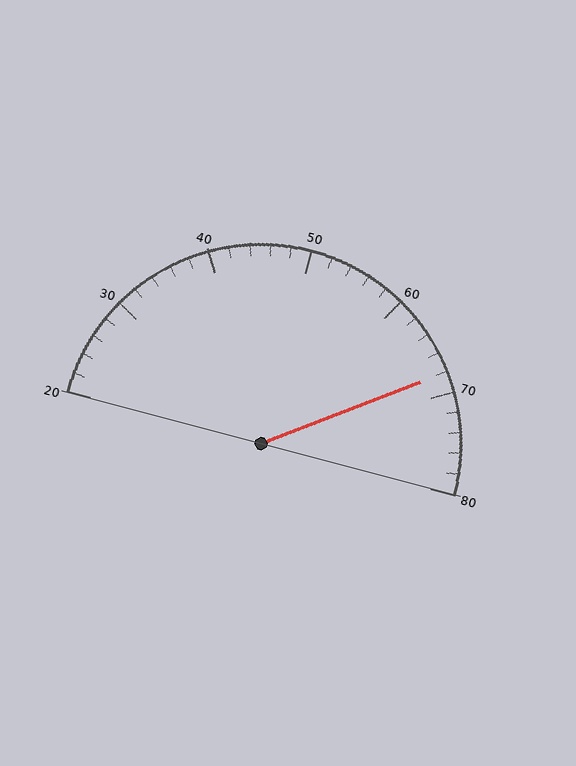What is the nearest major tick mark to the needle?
The nearest major tick mark is 70.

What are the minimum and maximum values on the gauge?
The gauge ranges from 20 to 80.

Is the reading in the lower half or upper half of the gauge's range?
The reading is in the upper half of the range (20 to 80).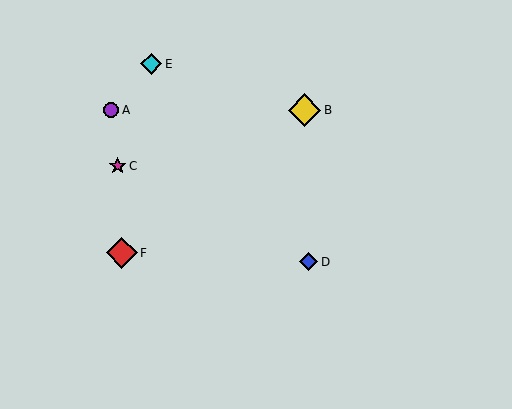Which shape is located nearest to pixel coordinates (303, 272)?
The blue diamond (labeled D) at (309, 262) is nearest to that location.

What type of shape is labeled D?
Shape D is a blue diamond.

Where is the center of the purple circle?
The center of the purple circle is at (111, 110).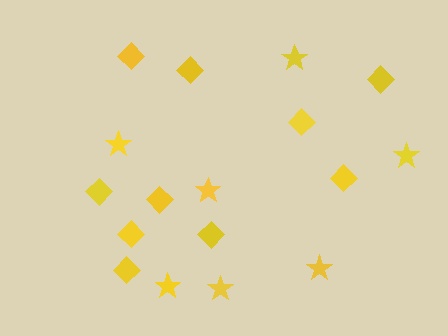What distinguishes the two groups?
There are 2 groups: one group of stars (7) and one group of diamonds (10).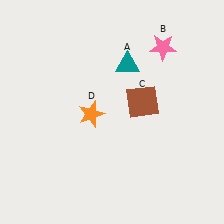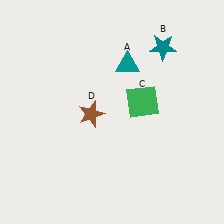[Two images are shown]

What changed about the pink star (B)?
In Image 1, B is pink. In Image 2, it changed to teal.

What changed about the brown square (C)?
In Image 1, C is brown. In Image 2, it changed to green.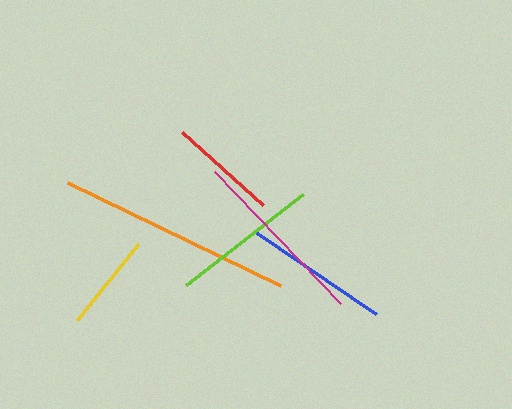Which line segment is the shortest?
The yellow line is the shortest at approximately 97 pixels.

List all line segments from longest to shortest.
From longest to shortest: orange, magenta, lime, blue, red, yellow.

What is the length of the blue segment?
The blue segment is approximately 147 pixels long.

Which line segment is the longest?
The orange line is the longest at approximately 236 pixels.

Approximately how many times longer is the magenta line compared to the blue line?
The magenta line is approximately 1.2 times the length of the blue line.